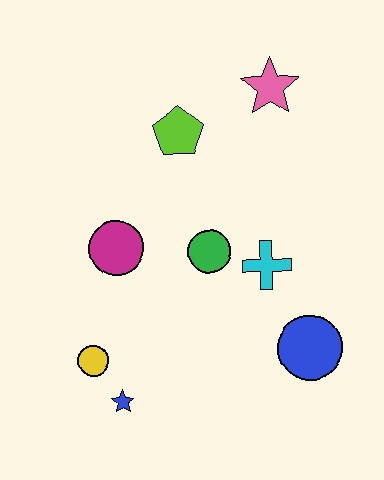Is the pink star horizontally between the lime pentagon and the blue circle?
Yes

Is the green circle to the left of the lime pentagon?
No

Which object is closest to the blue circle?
The cyan cross is closest to the blue circle.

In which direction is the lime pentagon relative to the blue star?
The lime pentagon is above the blue star.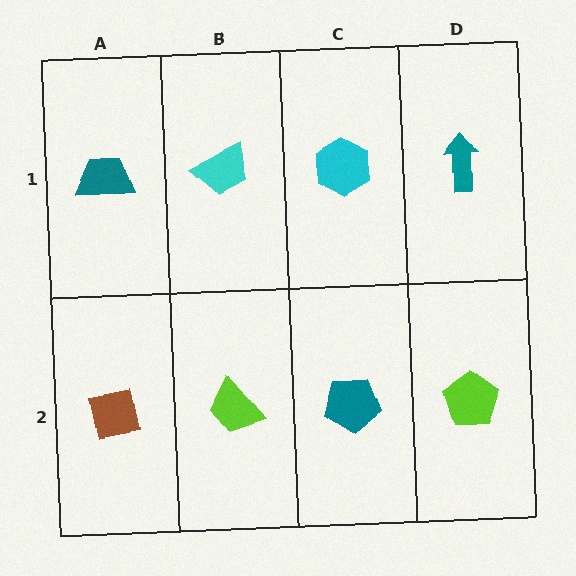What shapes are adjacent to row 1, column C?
A teal pentagon (row 2, column C), a cyan trapezoid (row 1, column B), a teal arrow (row 1, column D).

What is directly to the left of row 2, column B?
A brown square.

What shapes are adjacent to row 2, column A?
A teal trapezoid (row 1, column A), a lime trapezoid (row 2, column B).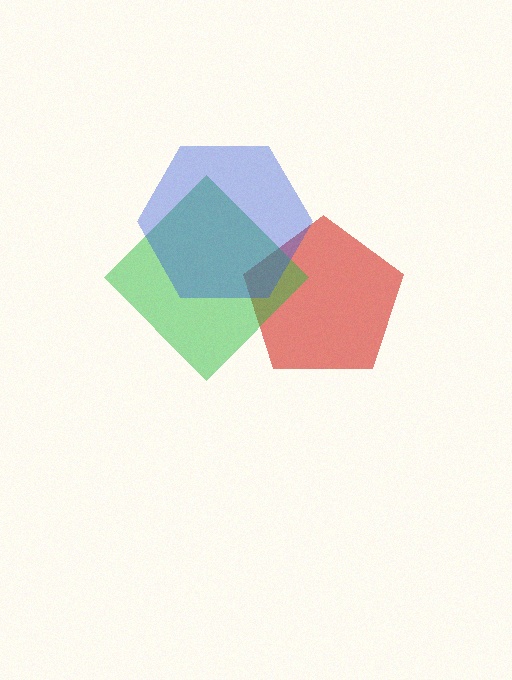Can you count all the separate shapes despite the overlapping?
Yes, there are 3 separate shapes.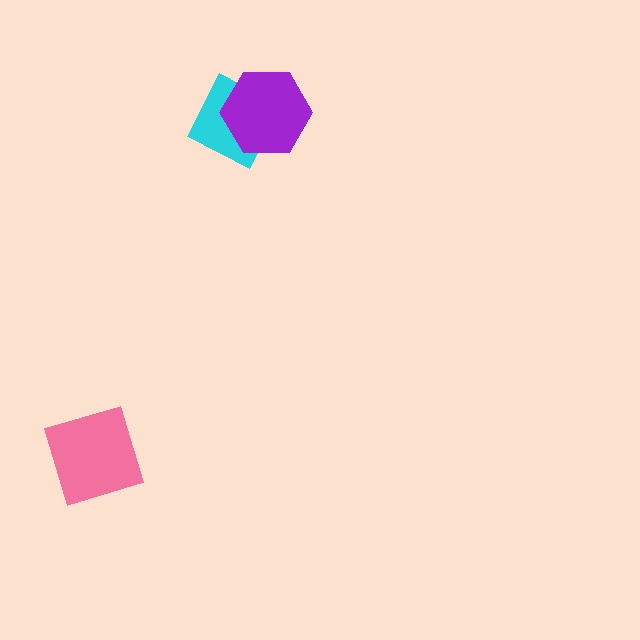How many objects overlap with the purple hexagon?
1 object overlaps with the purple hexagon.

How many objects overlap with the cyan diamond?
1 object overlaps with the cyan diamond.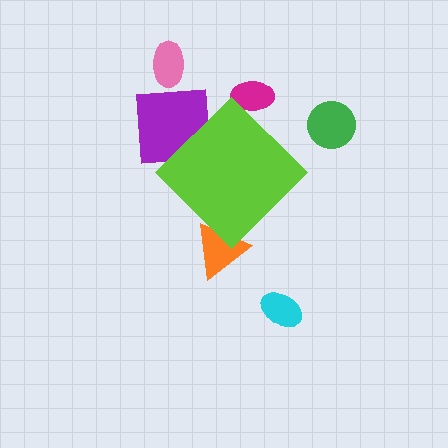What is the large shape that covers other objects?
A lime diamond.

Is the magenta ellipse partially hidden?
Yes, the magenta ellipse is partially hidden behind the lime diamond.